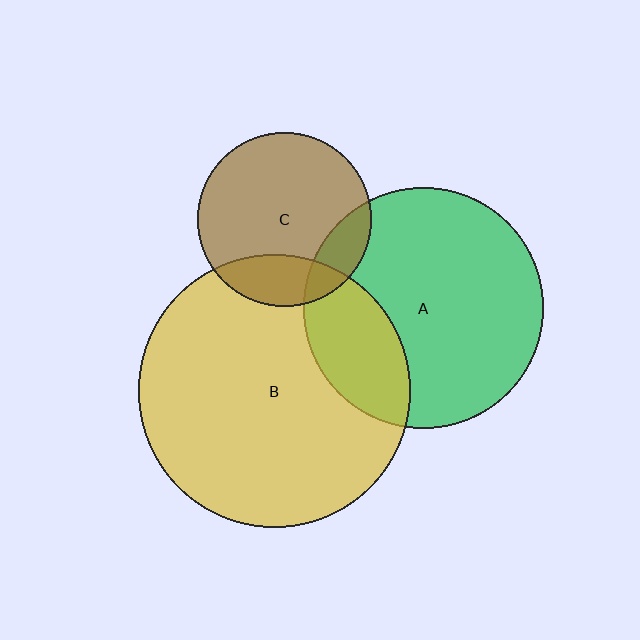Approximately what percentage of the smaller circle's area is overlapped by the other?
Approximately 25%.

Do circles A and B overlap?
Yes.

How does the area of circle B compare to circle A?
Approximately 1.3 times.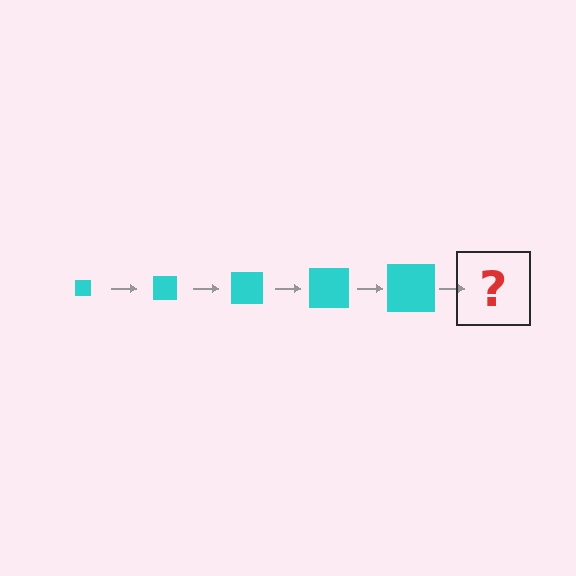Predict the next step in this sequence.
The next step is a cyan square, larger than the previous one.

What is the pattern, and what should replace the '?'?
The pattern is that the square gets progressively larger each step. The '?' should be a cyan square, larger than the previous one.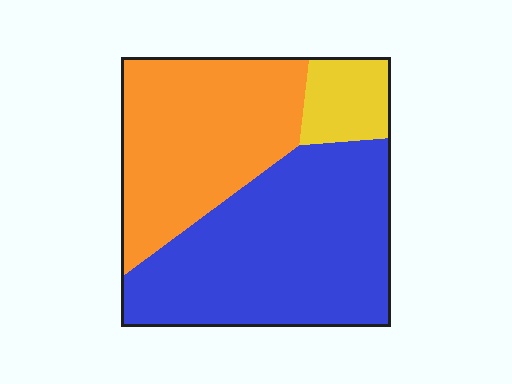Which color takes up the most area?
Blue, at roughly 50%.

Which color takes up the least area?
Yellow, at roughly 10%.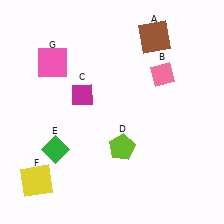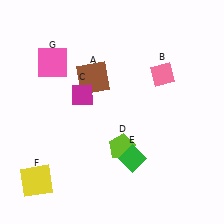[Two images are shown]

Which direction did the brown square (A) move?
The brown square (A) moved left.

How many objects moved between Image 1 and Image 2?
2 objects moved between the two images.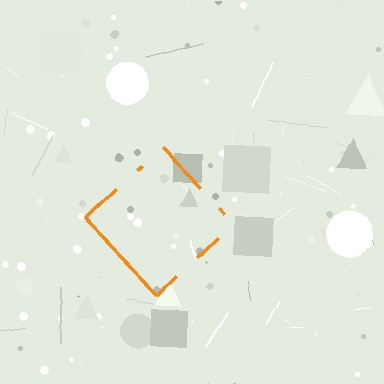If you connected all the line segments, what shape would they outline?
They would outline a diamond.